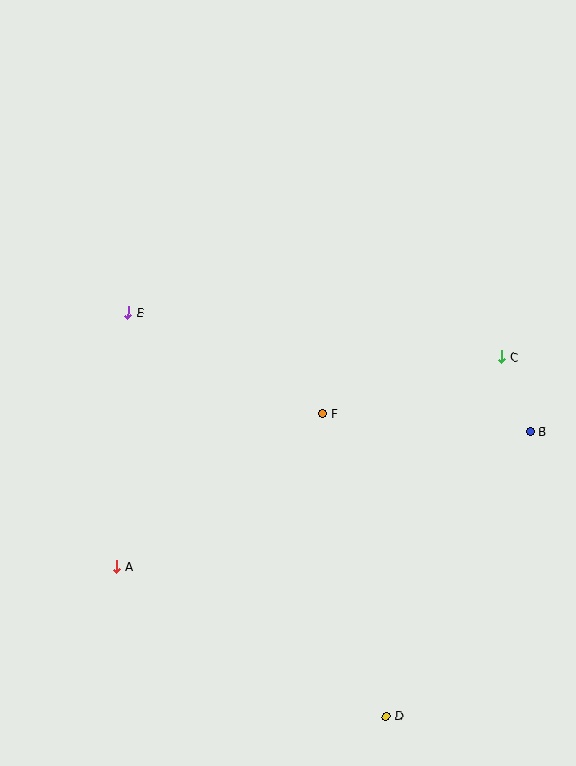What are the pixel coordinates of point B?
Point B is at (531, 431).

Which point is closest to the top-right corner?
Point C is closest to the top-right corner.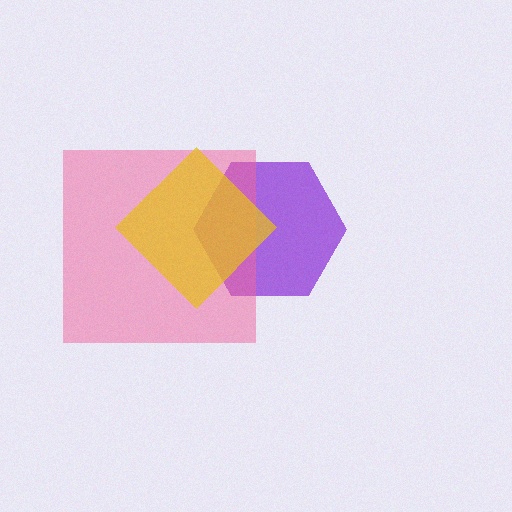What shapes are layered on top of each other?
The layered shapes are: a purple hexagon, a pink square, a yellow diamond.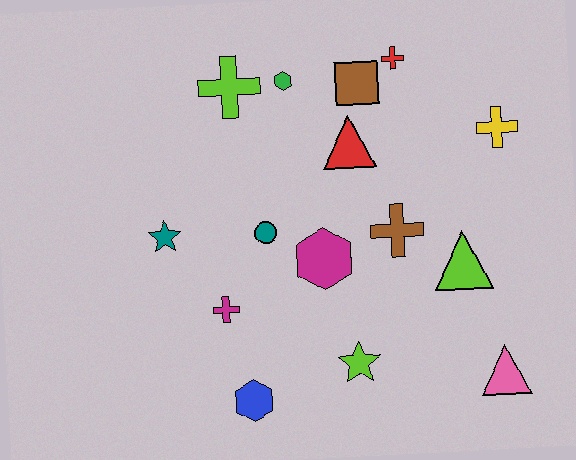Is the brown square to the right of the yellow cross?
No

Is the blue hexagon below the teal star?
Yes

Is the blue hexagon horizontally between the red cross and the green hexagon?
No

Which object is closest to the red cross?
The brown square is closest to the red cross.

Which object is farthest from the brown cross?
The teal star is farthest from the brown cross.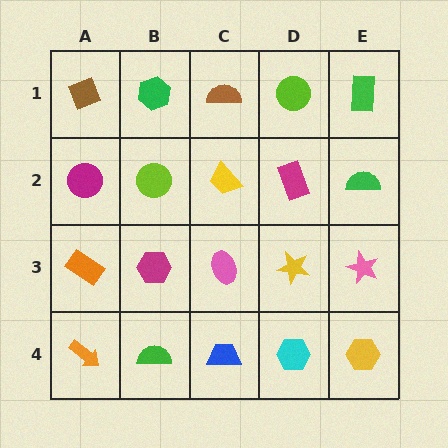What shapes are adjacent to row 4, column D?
A yellow star (row 3, column D), a blue trapezoid (row 4, column C), a yellow hexagon (row 4, column E).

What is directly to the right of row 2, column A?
A lime circle.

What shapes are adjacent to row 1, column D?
A magenta rectangle (row 2, column D), a brown semicircle (row 1, column C), a green rectangle (row 1, column E).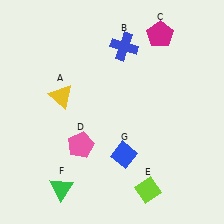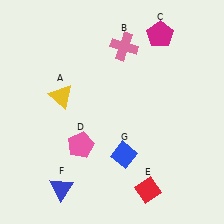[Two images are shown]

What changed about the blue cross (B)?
In Image 1, B is blue. In Image 2, it changed to pink.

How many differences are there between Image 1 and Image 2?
There are 3 differences between the two images.